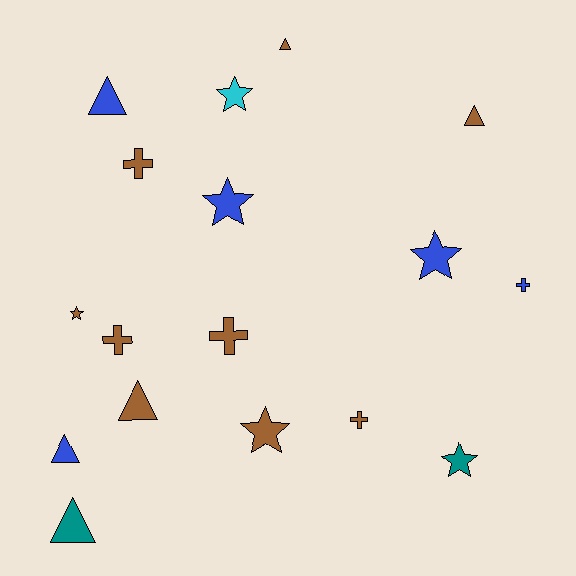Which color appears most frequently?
Brown, with 9 objects.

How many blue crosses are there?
There is 1 blue cross.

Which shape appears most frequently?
Star, with 6 objects.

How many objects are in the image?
There are 17 objects.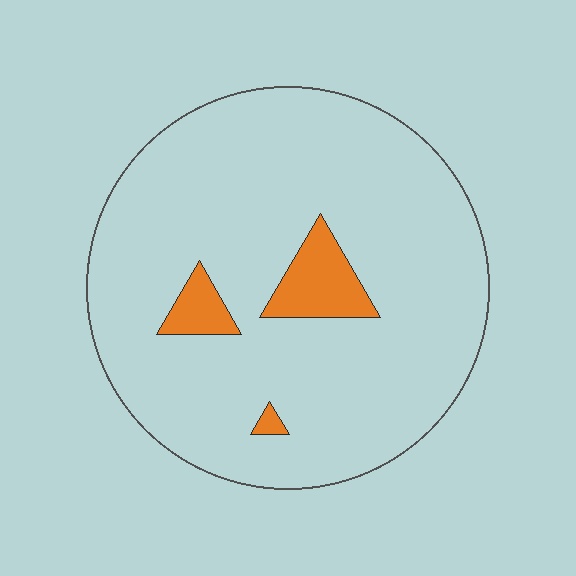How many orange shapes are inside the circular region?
3.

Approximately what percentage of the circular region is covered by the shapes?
Approximately 10%.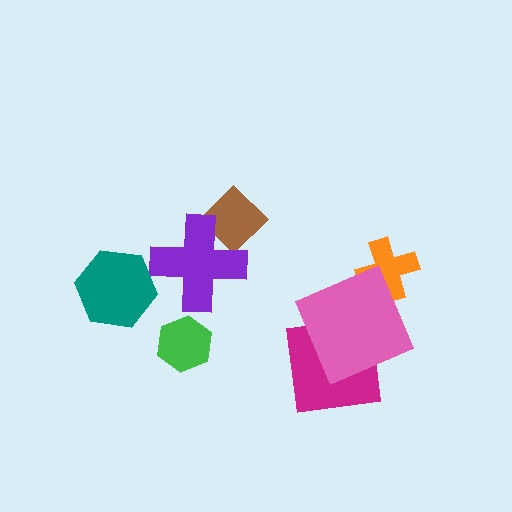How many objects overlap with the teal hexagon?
0 objects overlap with the teal hexagon.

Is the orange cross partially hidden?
Yes, it is partially covered by another shape.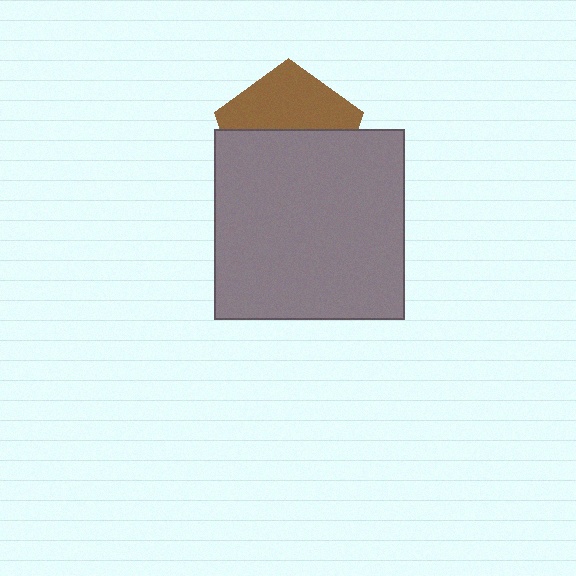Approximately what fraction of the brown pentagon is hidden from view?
Roughly 55% of the brown pentagon is hidden behind the gray square.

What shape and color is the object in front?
The object in front is a gray square.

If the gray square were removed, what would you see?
You would see the complete brown pentagon.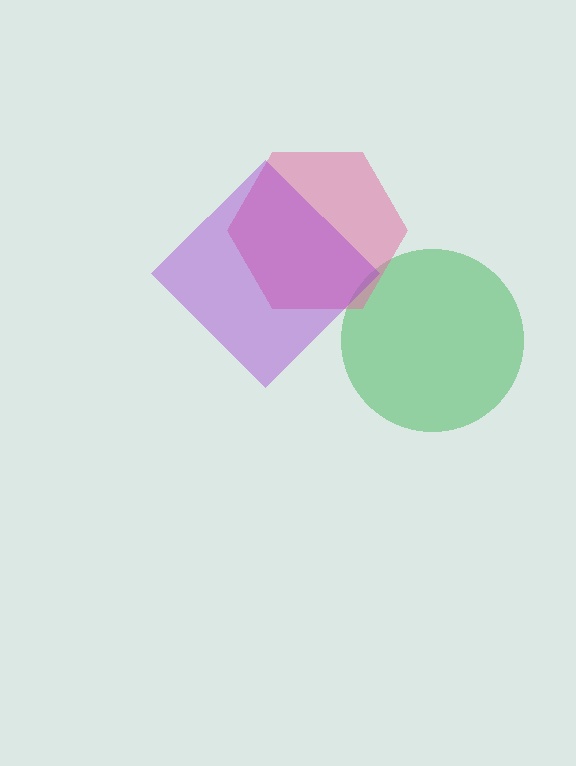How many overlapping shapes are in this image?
There are 3 overlapping shapes in the image.